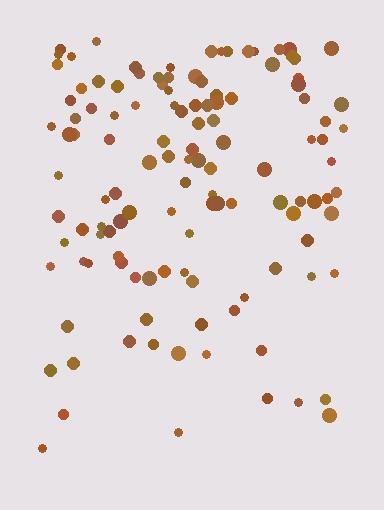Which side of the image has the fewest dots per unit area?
The bottom.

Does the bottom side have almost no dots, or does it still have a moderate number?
Still a moderate number, just noticeably fewer than the top.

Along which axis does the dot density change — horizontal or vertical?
Vertical.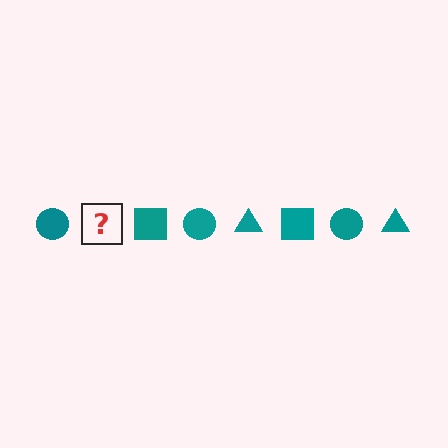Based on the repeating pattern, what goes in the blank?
The blank should be a teal triangle.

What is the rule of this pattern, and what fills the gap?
The rule is that the pattern cycles through circle, triangle, square shapes in teal. The gap should be filled with a teal triangle.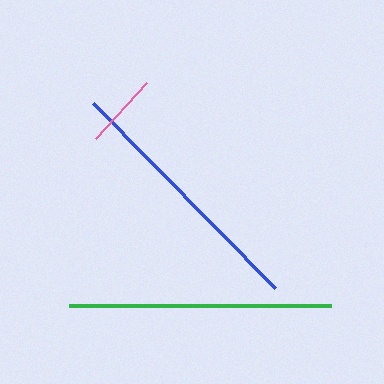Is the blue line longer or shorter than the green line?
The green line is longer than the blue line.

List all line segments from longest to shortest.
From longest to shortest: green, blue, pink.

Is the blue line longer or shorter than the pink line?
The blue line is longer than the pink line.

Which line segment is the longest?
The green line is the longest at approximately 262 pixels.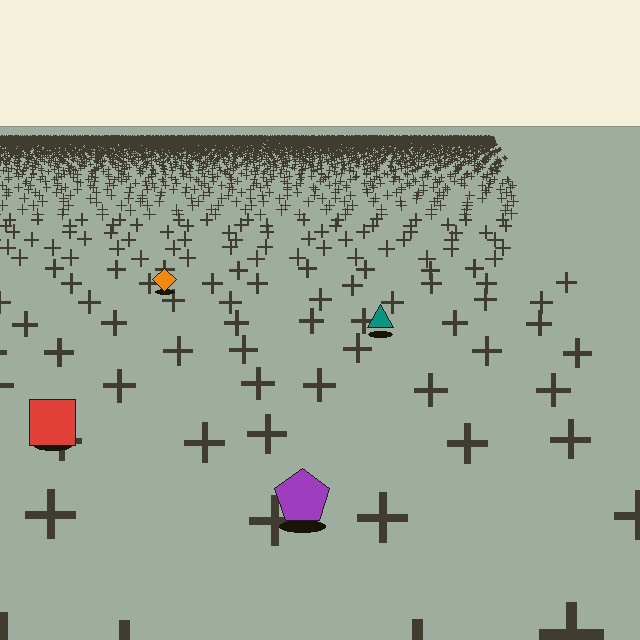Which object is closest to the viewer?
The purple pentagon is closest. The texture marks near it are larger and more spread out.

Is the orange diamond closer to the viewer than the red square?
No. The red square is closer — you can tell from the texture gradient: the ground texture is coarser near it.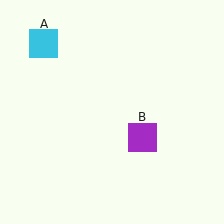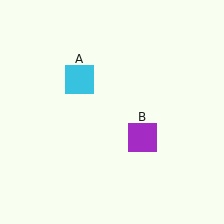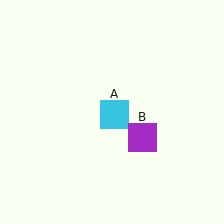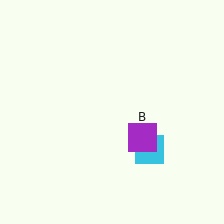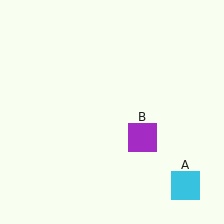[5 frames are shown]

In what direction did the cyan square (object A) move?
The cyan square (object A) moved down and to the right.